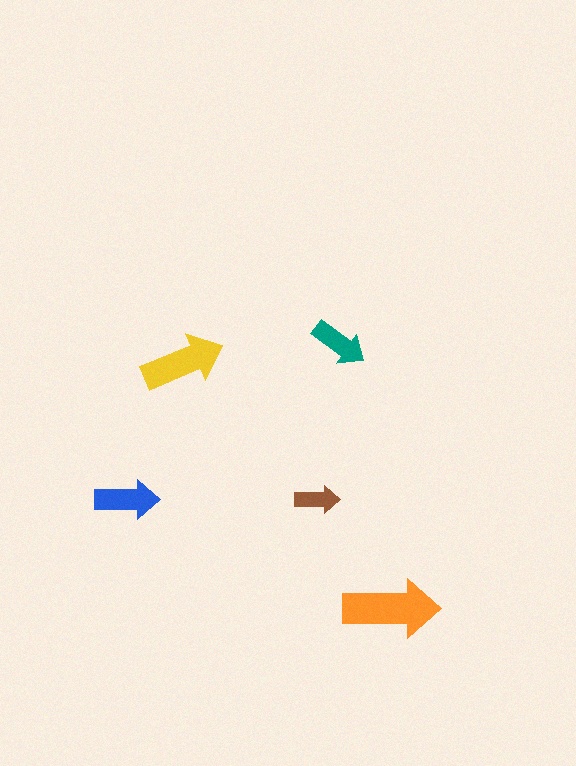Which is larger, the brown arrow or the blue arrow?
The blue one.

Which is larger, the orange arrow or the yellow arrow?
The orange one.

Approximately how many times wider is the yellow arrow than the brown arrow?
About 2 times wider.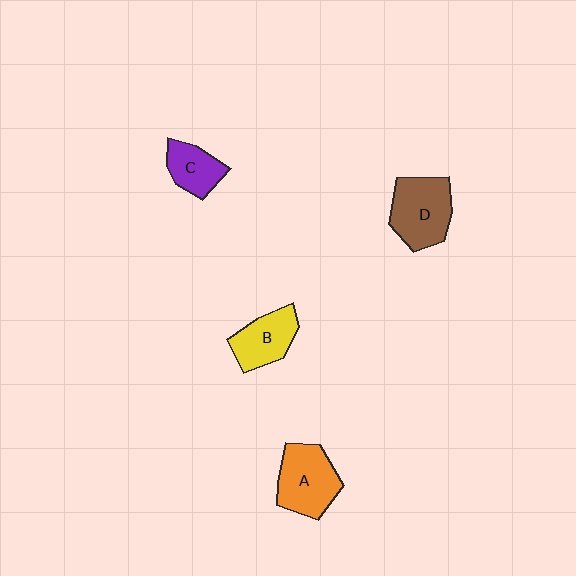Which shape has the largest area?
Shape D (brown).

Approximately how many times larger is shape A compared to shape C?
Approximately 1.6 times.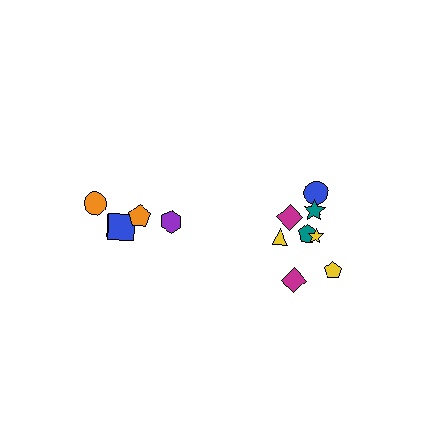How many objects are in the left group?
There are 5 objects.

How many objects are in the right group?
There are 8 objects.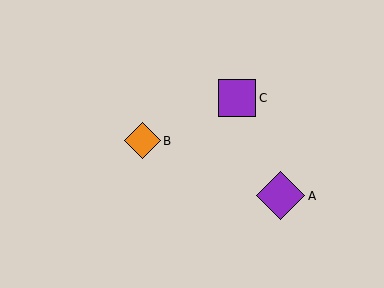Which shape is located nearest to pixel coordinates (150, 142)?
The orange diamond (labeled B) at (142, 141) is nearest to that location.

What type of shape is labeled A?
Shape A is a purple diamond.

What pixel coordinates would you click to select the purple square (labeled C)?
Click at (237, 98) to select the purple square C.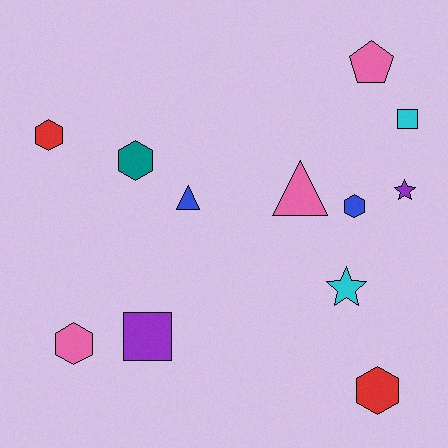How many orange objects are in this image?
There are no orange objects.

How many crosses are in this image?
There are no crosses.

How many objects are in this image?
There are 12 objects.